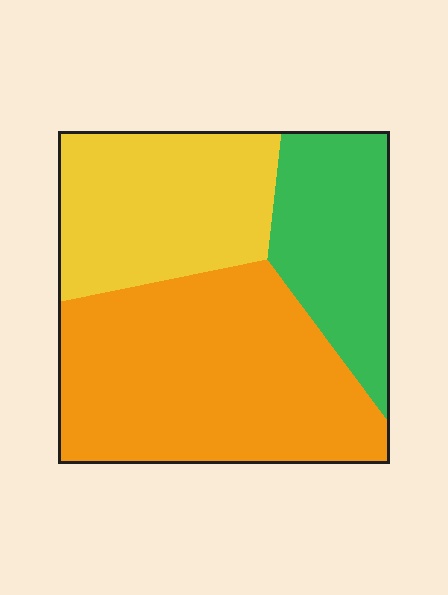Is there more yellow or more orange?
Orange.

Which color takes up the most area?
Orange, at roughly 50%.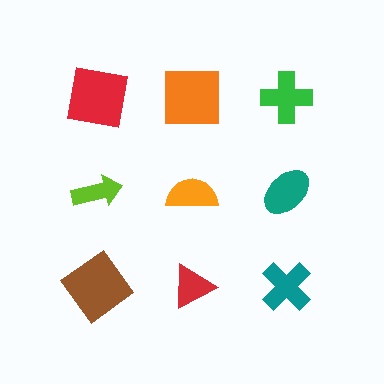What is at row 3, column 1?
A brown diamond.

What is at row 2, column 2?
An orange semicircle.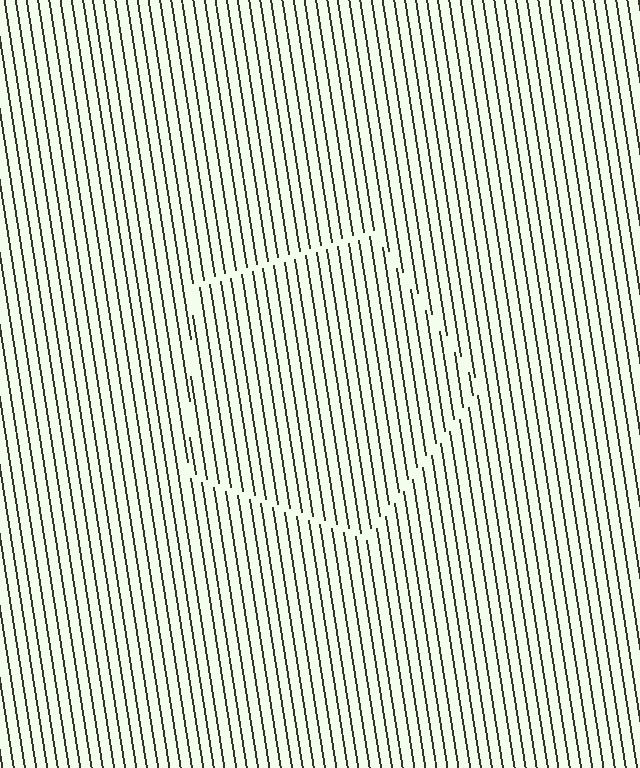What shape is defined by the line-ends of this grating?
An illusory pentagon. The interior of the shape contains the same grating, shifted by half a period — the contour is defined by the phase discontinuity where line-ends from the inner and outer gratings abut.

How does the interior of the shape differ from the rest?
The interior of the shape contains the same grating, shifted by half a period — the contour is defined by the phase discontinuity where line-ends from the inner and outer gratings abut.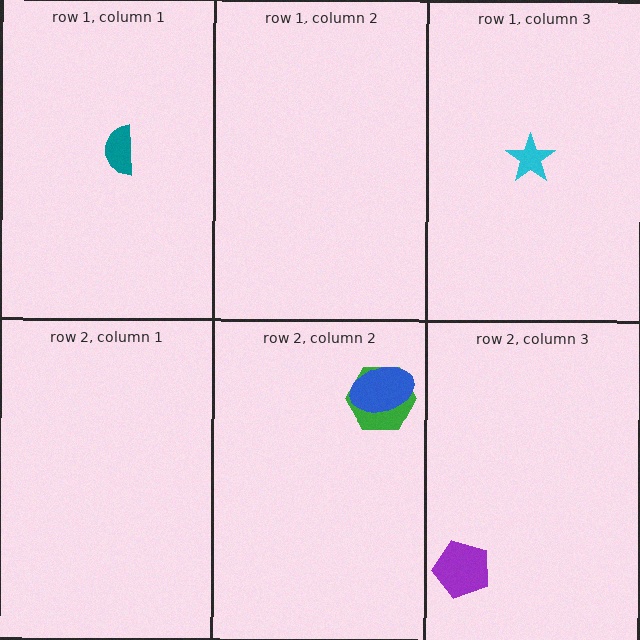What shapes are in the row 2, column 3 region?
The purple pentagon.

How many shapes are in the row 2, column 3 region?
1.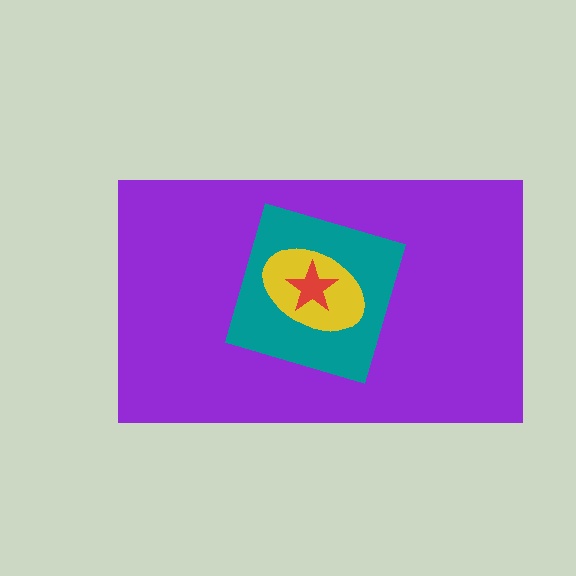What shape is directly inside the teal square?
The yellow ellipse.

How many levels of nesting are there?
4.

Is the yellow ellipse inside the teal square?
Yes.